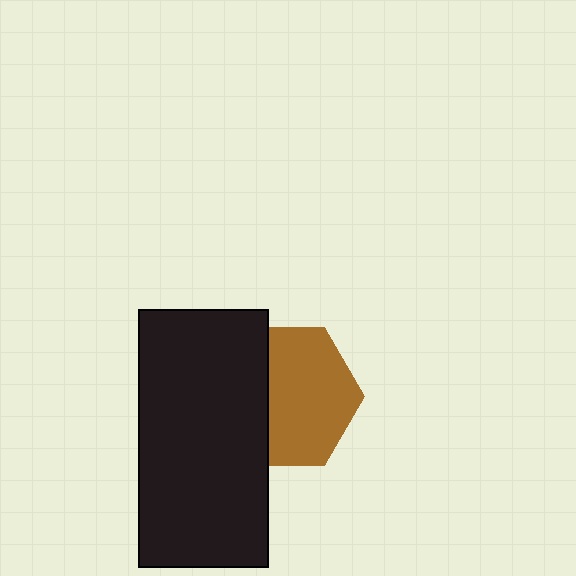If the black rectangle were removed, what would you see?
You would see the complete brown hexagon.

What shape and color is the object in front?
The object in front is a black rectangle.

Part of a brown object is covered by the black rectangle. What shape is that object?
It is a hexagon.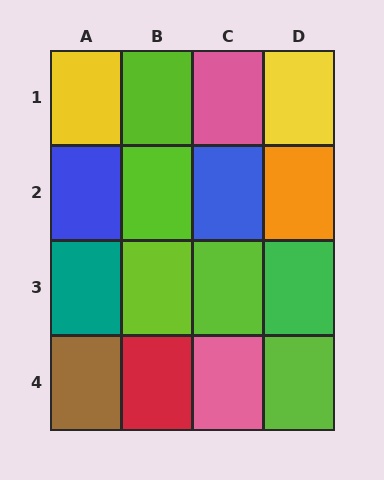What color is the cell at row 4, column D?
Lime.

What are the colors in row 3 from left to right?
Teal, lime, lime, green.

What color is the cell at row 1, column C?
Pink.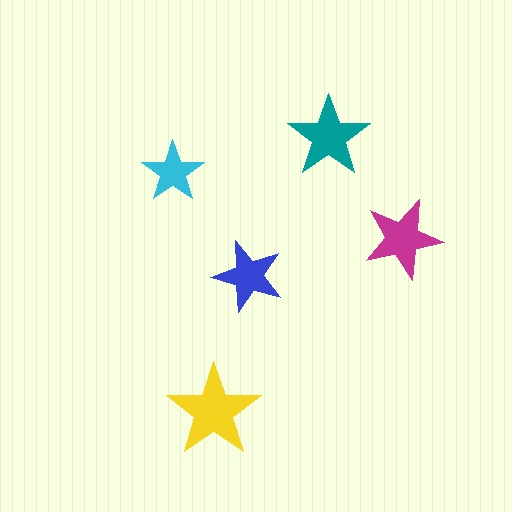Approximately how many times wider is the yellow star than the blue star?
About 1.5 times wider.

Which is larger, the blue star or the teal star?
The teal one.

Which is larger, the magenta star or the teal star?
The teal one.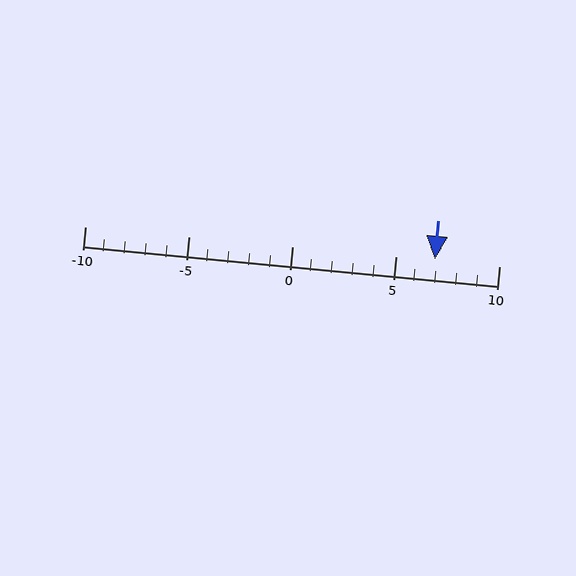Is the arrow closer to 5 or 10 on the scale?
The arrow is closer to 5.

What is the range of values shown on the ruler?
The ruler shows values from -10 to 10.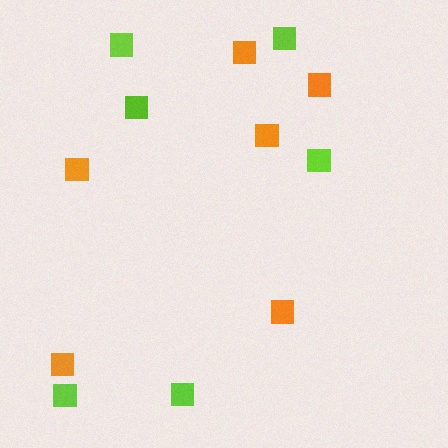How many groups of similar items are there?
There are 2 groups: one group of orange squares (6) and one group of lime squares (6).